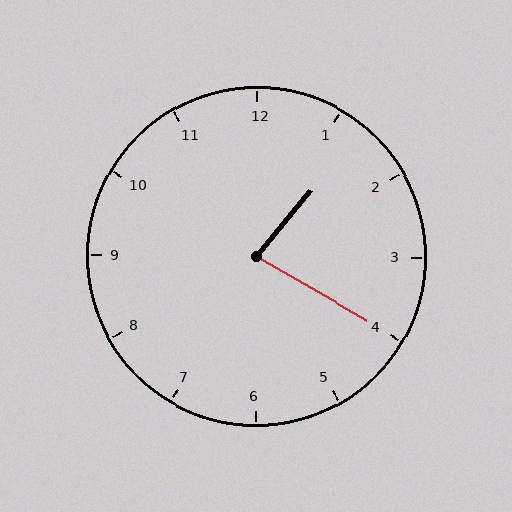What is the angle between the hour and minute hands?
Approximately 80 degrees.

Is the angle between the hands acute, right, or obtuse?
It is acute.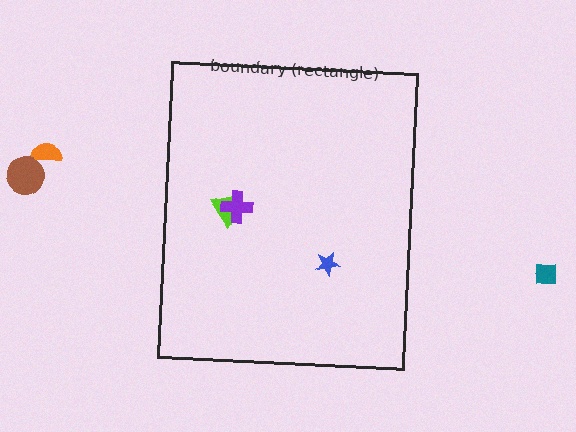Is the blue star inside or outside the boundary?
Inside.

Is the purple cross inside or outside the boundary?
Inside.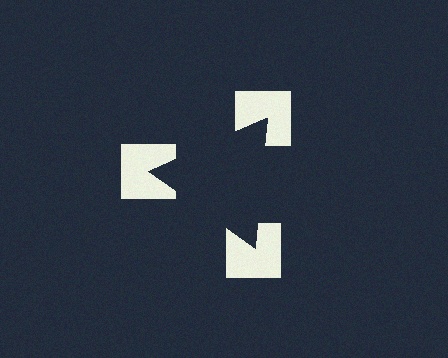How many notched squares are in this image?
There are 3 — one at each vertex of the illusory triangle.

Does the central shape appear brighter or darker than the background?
It typically appears slightly darker than the background, even though no actual brightness change is drawn.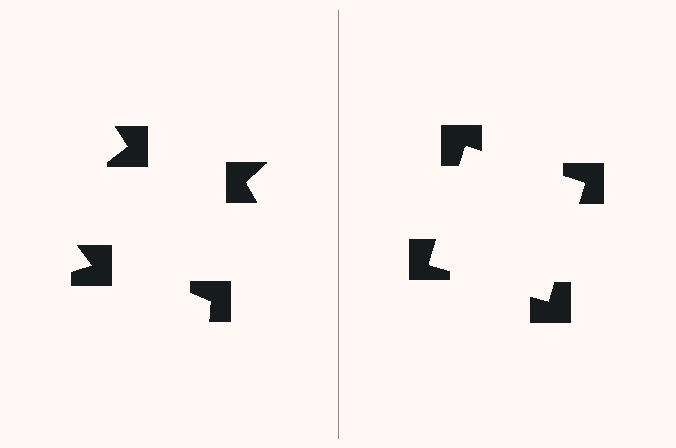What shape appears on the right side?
An illusory square.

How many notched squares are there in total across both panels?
8 — 4 on each side.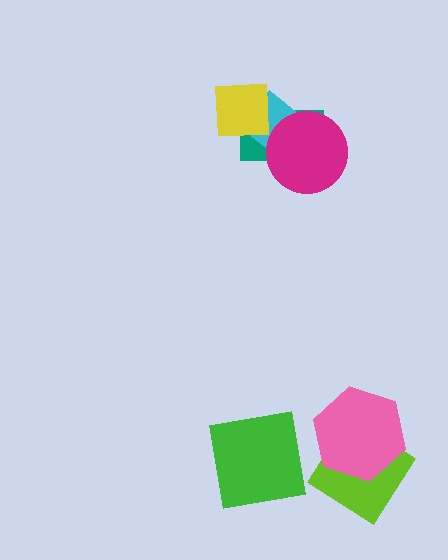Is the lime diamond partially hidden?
Yes, it is partially covered by another shape.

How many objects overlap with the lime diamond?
1 object overlaps with the lime diamond.